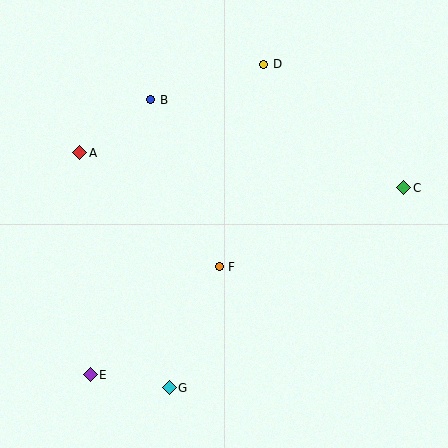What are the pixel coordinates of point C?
Point C is at (404, 188).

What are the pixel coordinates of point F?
Point F is at (219, 267).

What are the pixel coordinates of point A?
Point A is at (80, 153).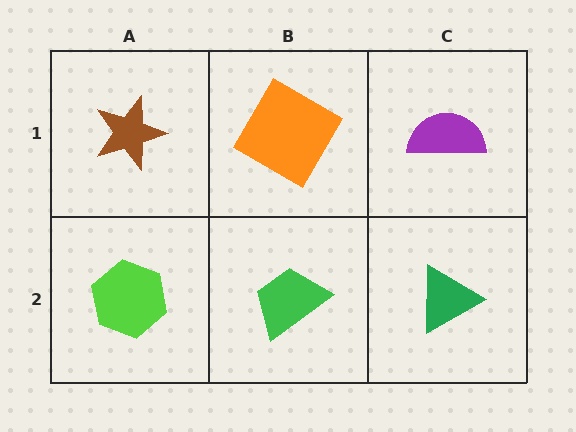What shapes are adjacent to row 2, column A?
A brown star (row 1, column A), a green trapezoid (row 2, column B).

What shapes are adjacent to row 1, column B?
A green trapezoid (row 2, column B), a brown star (row 1, column A), a purple semicircle (row 1, column C).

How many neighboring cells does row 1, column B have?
3.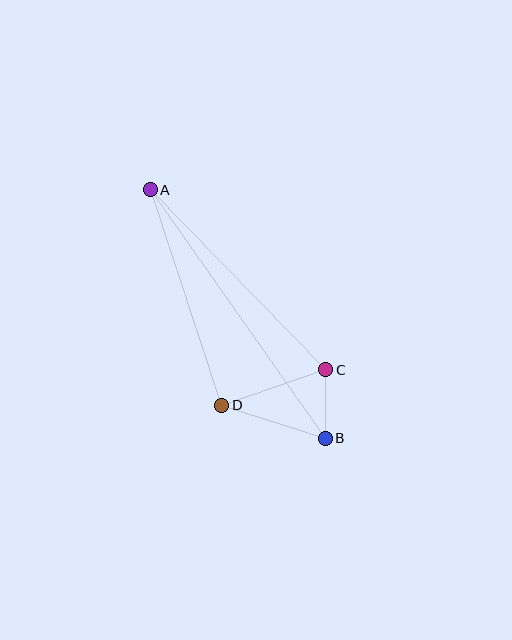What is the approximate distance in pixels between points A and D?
The distance between A and D is approximately 227 pixels.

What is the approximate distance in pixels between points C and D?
The distance between C and D is approximately 110 pixels.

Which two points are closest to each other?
Points B and C are closest to each other.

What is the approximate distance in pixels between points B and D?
The distance between B and D is approximately 109 pixels.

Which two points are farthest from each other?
Points A and B are farthest from each other.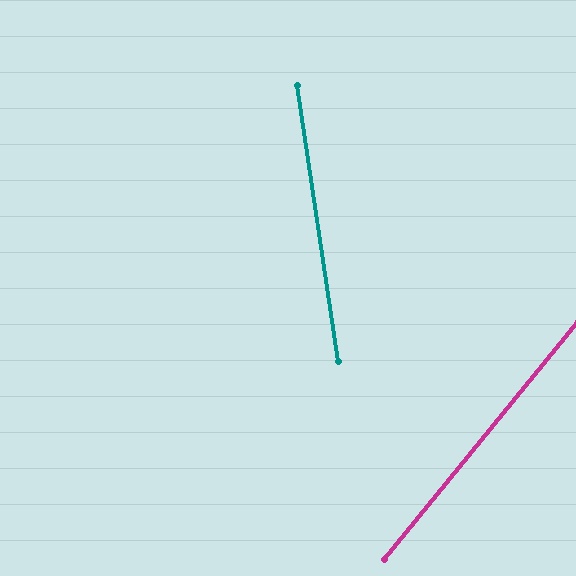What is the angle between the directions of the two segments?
Approximately 48 degrees.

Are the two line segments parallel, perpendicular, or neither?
Neither parallel nor perpendicular — they differ by about 48°.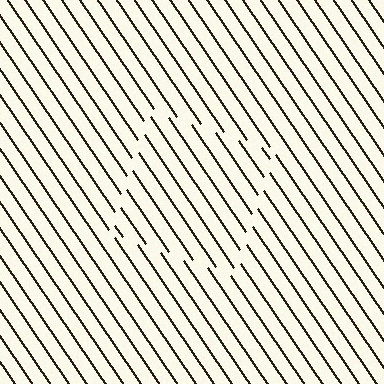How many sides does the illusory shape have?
4 sides — the line-ends trace a square.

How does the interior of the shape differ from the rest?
The interior of the shape contains the same grating, shifted by half a period — the contour is defined by the phase discontinuity where line-ends from the inner and outer gratings abut.